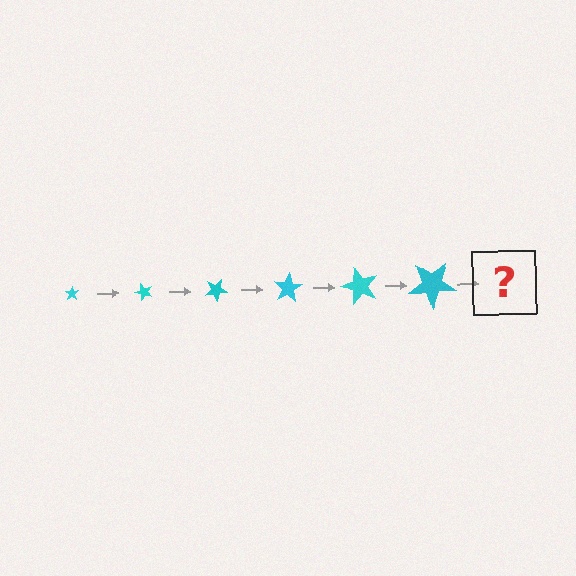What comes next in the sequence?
The next element should be a star, larger than the previous one and rotated 300 degrees from the start.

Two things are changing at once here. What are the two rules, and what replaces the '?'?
The two rules are that the star grows larger each step and it rotates 50 degrees each step. The '?' should be a star, larger than the previous one and rotated 300 degrees from the start.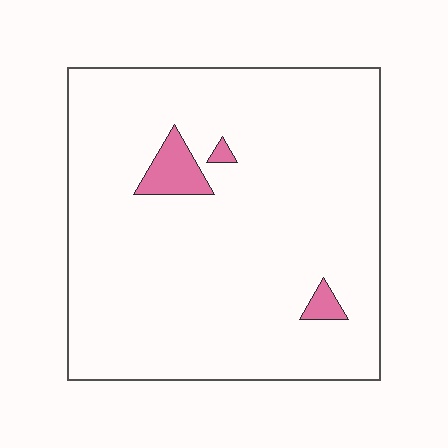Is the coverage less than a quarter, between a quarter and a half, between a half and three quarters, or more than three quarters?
Less than a quarter.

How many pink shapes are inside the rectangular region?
3.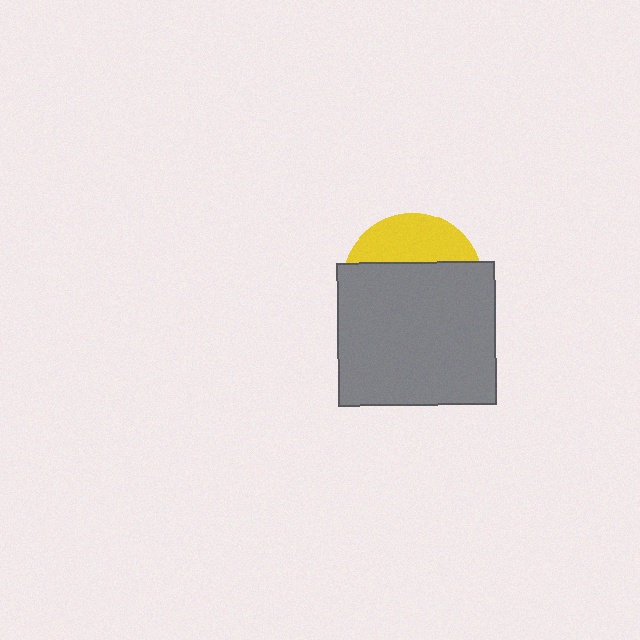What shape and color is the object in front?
The object in front is a gray rectangle.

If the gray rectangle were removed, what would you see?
You would see the complete yellow circle.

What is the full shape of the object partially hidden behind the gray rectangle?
The partially hidden object is a yellow circle.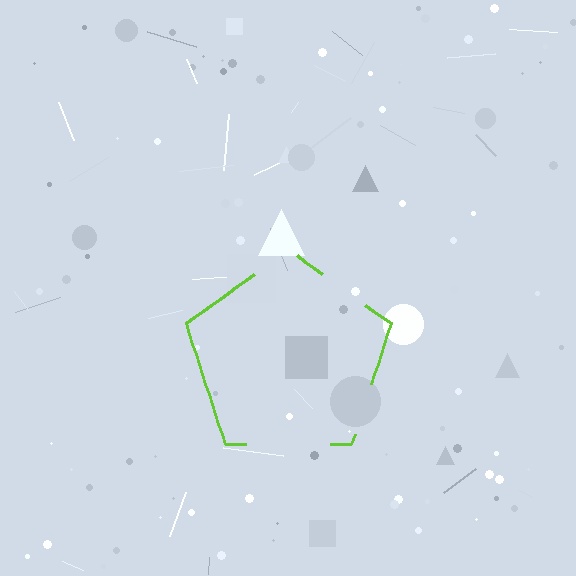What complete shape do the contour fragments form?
The contour fragments form a pentagon.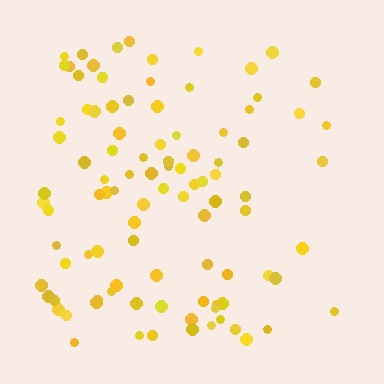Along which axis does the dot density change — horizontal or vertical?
Horizontal.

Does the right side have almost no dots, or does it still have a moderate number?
Still a moderate number, just noticeably fewer than the left.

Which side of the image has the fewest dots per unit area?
The right.